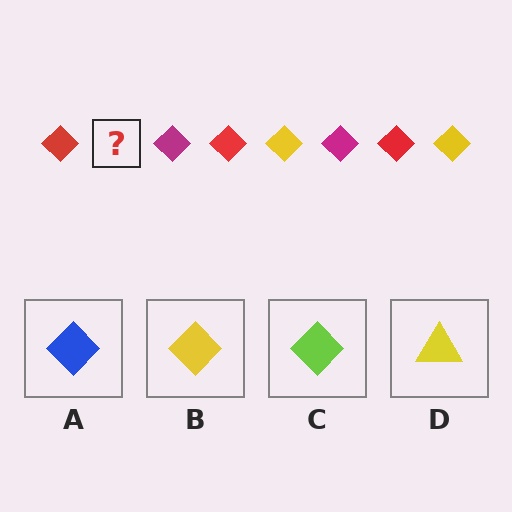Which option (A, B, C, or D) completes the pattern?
B.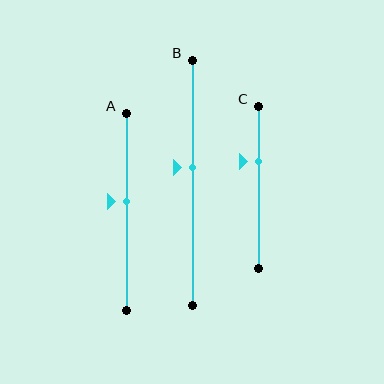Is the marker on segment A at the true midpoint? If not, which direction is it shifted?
No, the marker on segment A is shifted upward by about 5% of the segment length.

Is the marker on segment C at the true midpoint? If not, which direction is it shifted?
No, the marker on segment C is shifted upward by about 16% of the segment length.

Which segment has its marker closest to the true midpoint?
Segment A has its marker closest to the true midpoint.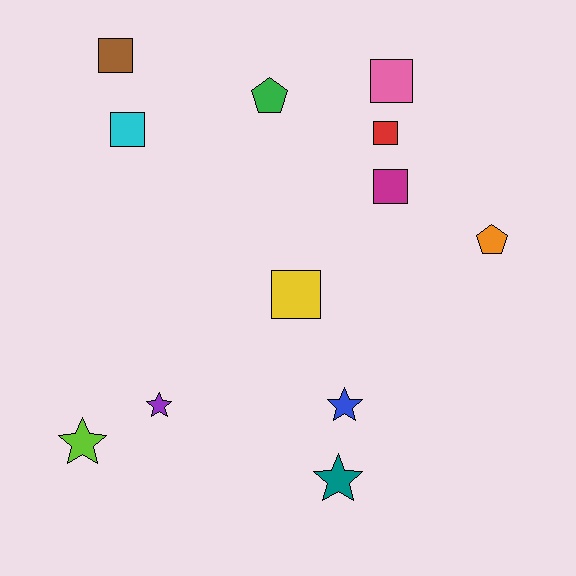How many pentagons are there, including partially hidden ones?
There are 2 pentagons.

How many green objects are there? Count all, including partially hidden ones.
There is 1 green object.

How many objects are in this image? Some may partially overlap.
There are 12 objects.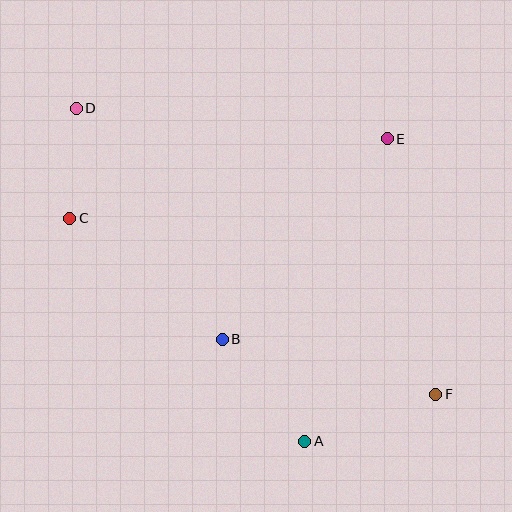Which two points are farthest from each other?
Points D and F are farthest from each other.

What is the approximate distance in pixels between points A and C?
The distance between A and C is approximately 324 pixels.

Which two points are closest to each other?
Points C and D are closest to each other.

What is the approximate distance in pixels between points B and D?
The distance between B and D is approximately 273 pixels.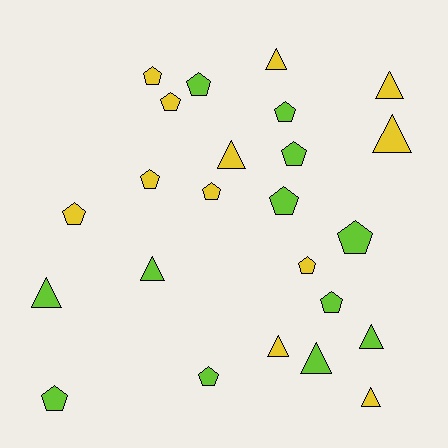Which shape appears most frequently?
Pentagon, with 14 objects.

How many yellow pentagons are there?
There are 6 yellow pentagons.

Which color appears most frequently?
Lime, with 12 objects.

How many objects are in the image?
There are 24 objects.